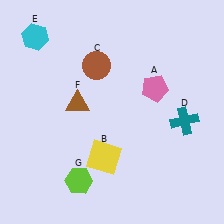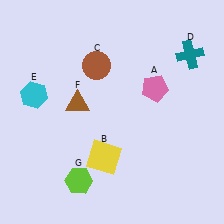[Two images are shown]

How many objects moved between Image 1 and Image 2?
2 objects moved between the two images.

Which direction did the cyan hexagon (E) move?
The cyan hexagon (E) moved down.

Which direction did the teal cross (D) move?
The teal cross (D) moved up.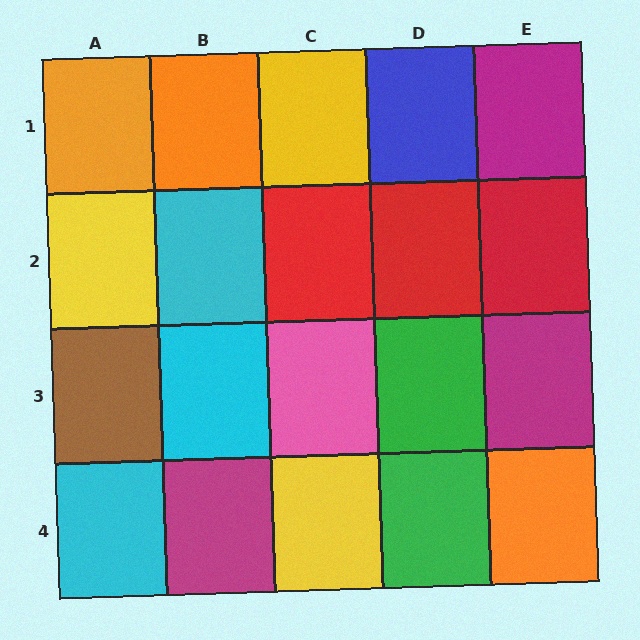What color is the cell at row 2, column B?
Cyan.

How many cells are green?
2 cells are green.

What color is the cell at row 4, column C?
Yellow.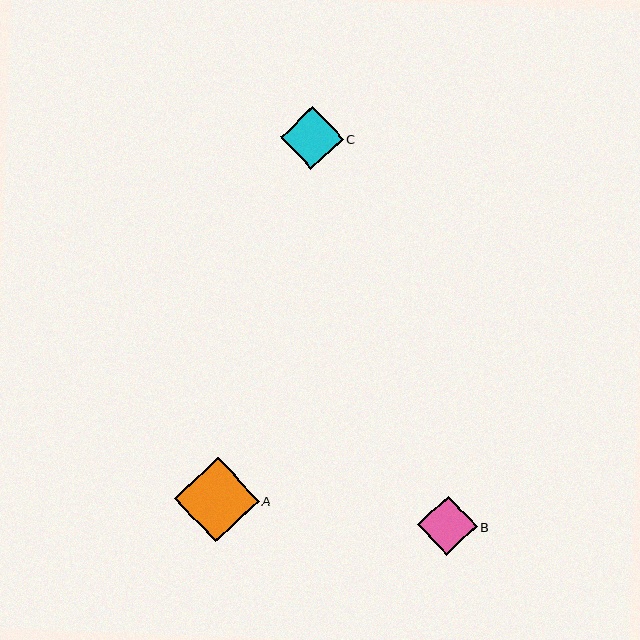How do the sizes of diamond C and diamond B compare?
Diamond C and diamond B are approximately the same size.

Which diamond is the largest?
Diamond A is the largest with a size of approximately 85 pixels.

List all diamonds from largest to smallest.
From largest to smallest: A, C, B.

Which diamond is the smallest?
Diamond B is the smallest with a size of approximately 59 pixels.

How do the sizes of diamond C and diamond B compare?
Diamond C and diamond B are approximately the same size.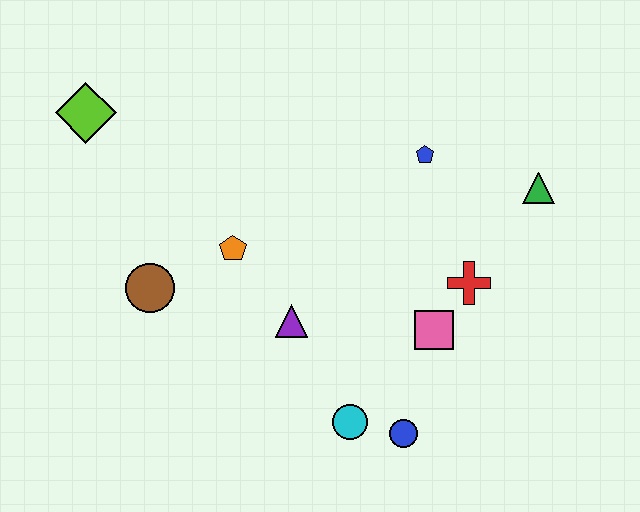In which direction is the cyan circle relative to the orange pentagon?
The cyan circle is below the orange pentagon.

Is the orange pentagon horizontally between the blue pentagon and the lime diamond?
Yes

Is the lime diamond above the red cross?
Yes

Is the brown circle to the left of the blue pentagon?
Yes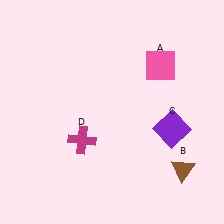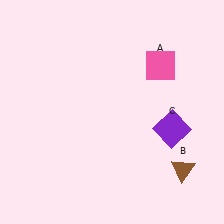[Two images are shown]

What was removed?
The magenta cross (D) was removed in Image 2.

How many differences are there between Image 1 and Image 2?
There is 1 difference between the two images.